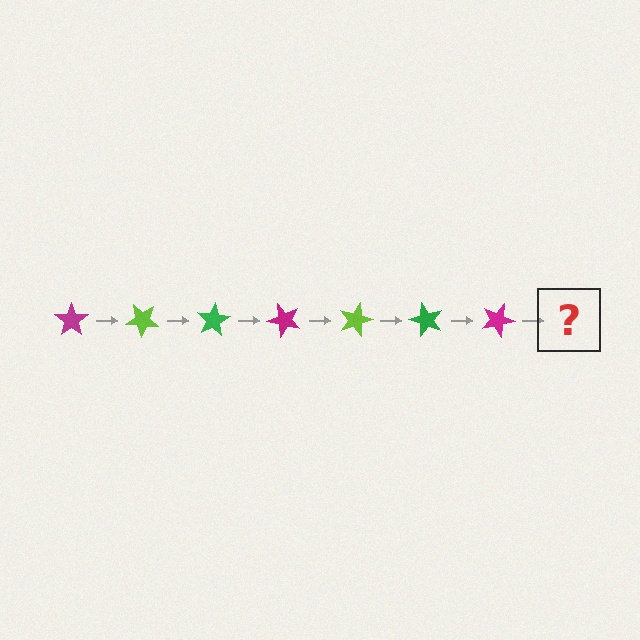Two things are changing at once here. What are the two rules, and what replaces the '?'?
The two rules are that it rotates 40 degrees each step and the color cycles through magenta, lime, and green. The '?' should be a lime star, rotated 280 degrees from the start.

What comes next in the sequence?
The next element should be a lime star, rotated 280 degrees from the start.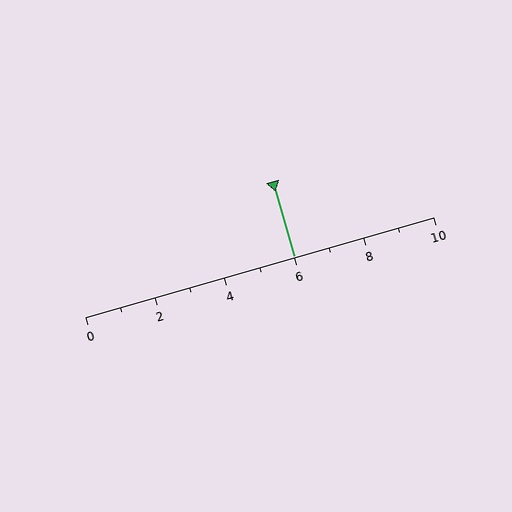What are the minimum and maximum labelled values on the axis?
The axis runs from 0 to 10.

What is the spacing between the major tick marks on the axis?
The major ticks are spaced 2 apart.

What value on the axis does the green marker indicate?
The marker indicates approximately 6.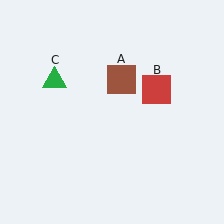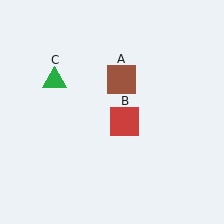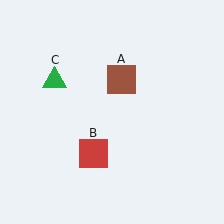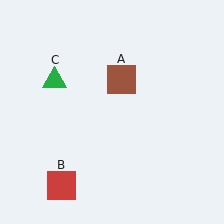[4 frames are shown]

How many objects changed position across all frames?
1 object changed position: red square (object B).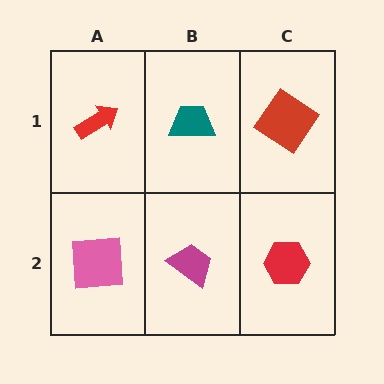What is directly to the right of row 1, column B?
A red diamond.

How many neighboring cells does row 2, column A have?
2.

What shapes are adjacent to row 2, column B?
A teal trapezoid (row 1, column B), a pink square (row 2, column A), a red hexagon (row 2, column C).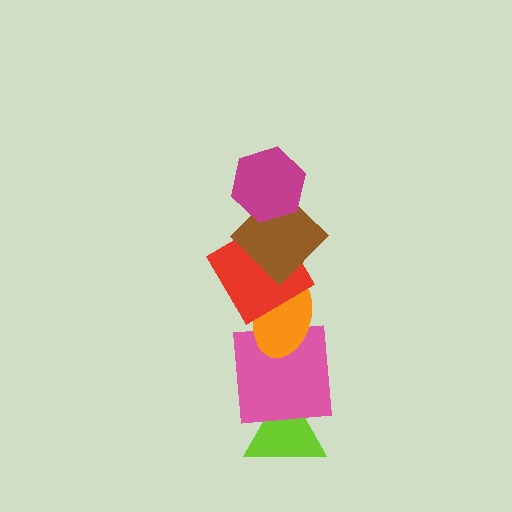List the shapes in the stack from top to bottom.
From top to bottom: the magenta hexagon, the brown diamond, the red diamond, the orange ellipse, the pink square, the lime triangle.